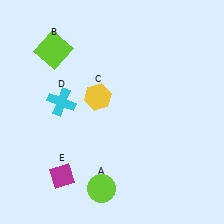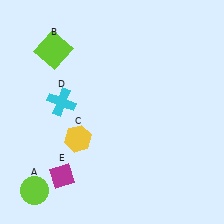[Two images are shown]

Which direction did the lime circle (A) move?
The lime circle (A) moved left.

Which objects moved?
The objects that moved are: the lime circle (A), the yellow hexagon (C).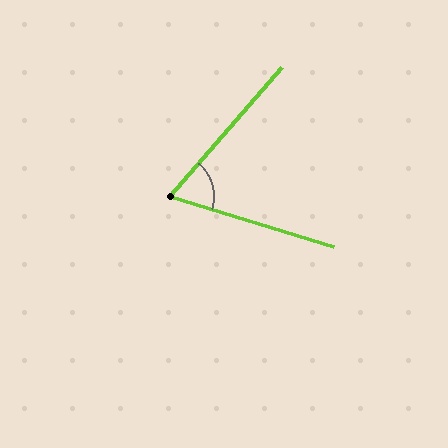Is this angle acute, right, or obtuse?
It is acute.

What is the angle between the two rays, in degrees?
Approximately 66 degrees.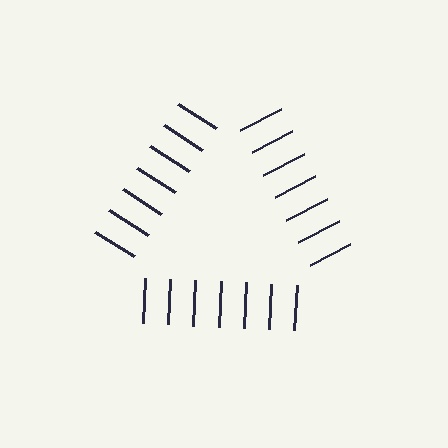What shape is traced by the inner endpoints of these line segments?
An illusory triangle — the line segments terminate on its edges but no continuous stroke is drawn.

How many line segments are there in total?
21 — 7 along each of the 3 edges.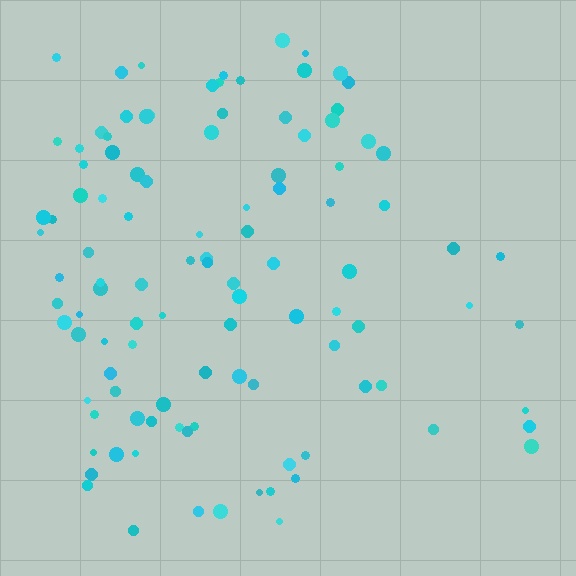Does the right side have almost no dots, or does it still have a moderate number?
Still a moderate number, just noticeably fewer than the left.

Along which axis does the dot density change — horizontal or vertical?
Horizontal.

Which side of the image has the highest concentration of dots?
The left.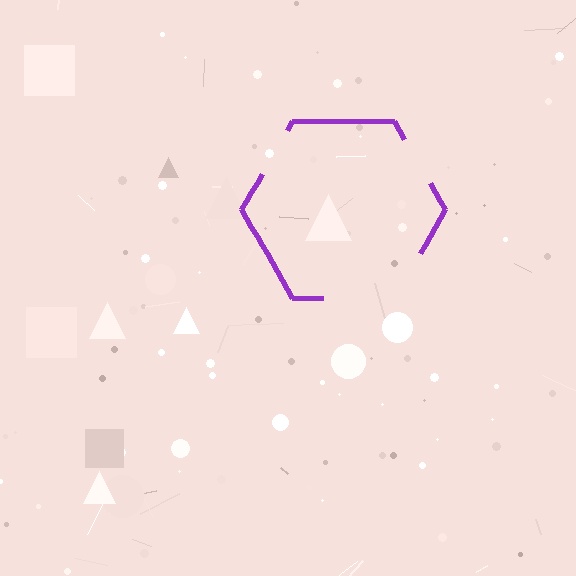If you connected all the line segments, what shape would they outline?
They would outline a hexagon.